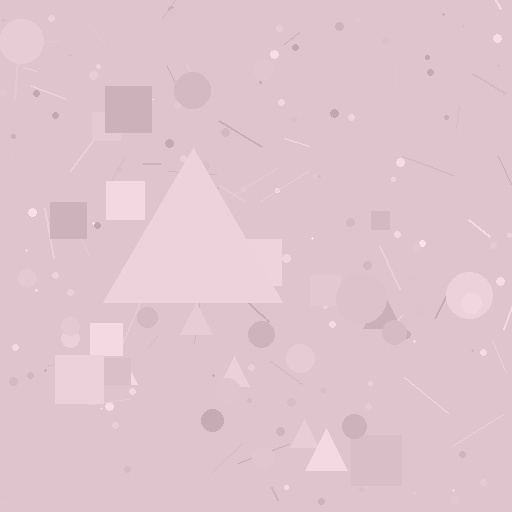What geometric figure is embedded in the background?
A triangle is embedded in the background.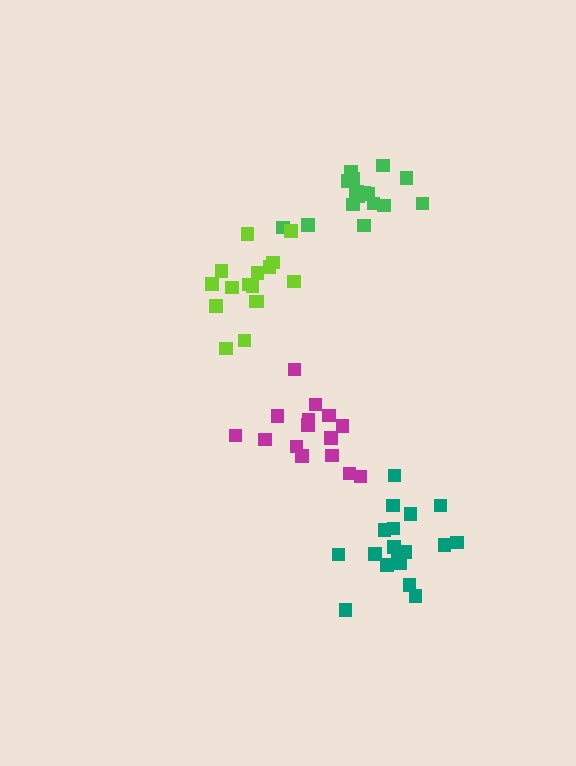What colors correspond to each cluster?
The clusters are colored: green, teal, magenta, lime.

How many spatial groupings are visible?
There are 4 spatial groupings.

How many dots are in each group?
Group 1: 17 dots, Group 2: 18 dots, Group 3: 15 dots, Group 4: 16 dots (66 total).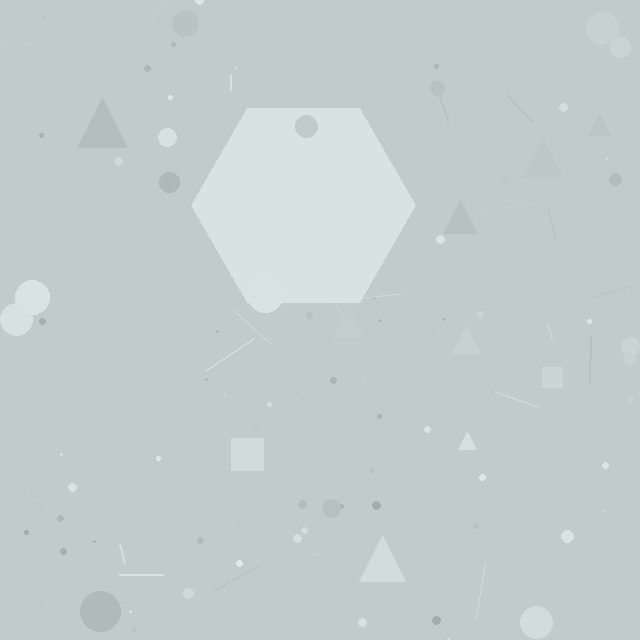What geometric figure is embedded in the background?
A hexagon is embedded in the background.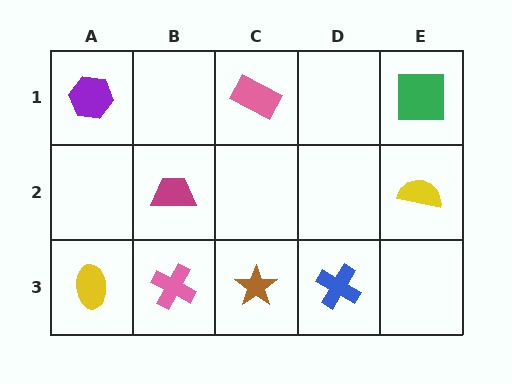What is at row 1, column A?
A purple hexagon.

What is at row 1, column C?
A pink rectangle.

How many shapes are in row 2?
2 shapes.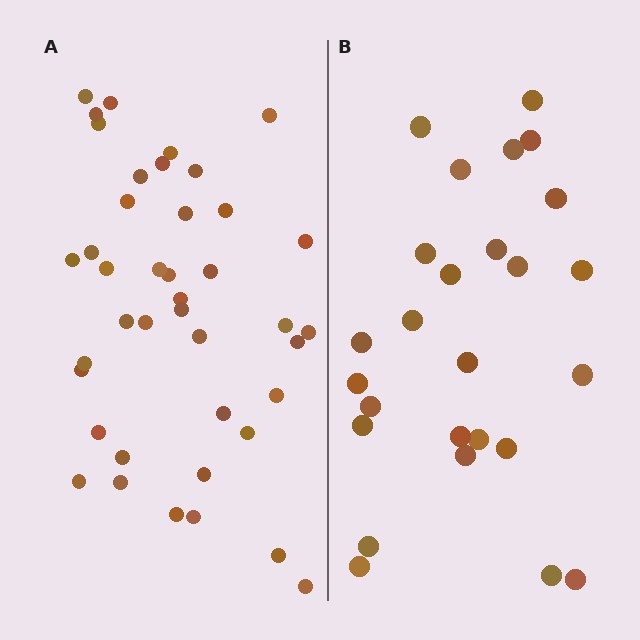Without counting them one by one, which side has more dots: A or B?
Region A (the left region) has more dots.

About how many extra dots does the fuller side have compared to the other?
Region A has approximately 15 more dots than region B.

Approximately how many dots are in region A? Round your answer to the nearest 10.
About 40 dots. (The exact count is 41, which rounds to 40.)